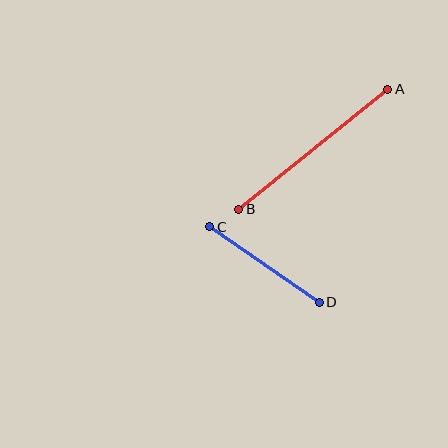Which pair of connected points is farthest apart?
Points A and B are farthest apart.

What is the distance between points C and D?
The distance is approximately 133 pixels.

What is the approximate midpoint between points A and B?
The midpoint is at approximately (313, 149) pixels.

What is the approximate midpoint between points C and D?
The midpoint is at approximately (264, 264) pixels.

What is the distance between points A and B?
The distance is approximately 191 pixels.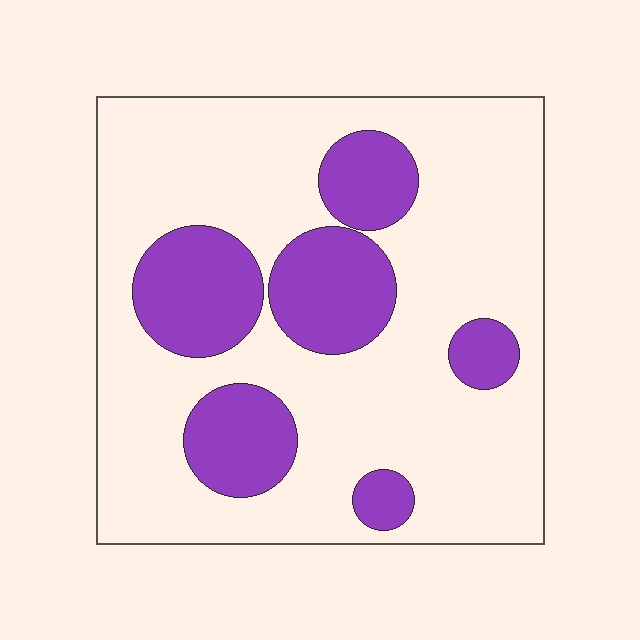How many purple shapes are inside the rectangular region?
6.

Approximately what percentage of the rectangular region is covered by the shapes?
Approximately 25%.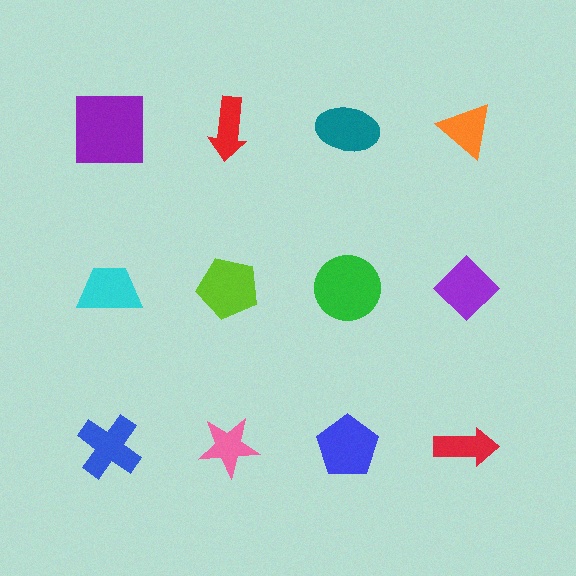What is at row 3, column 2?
A pink star.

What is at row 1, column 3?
A teal ellipse.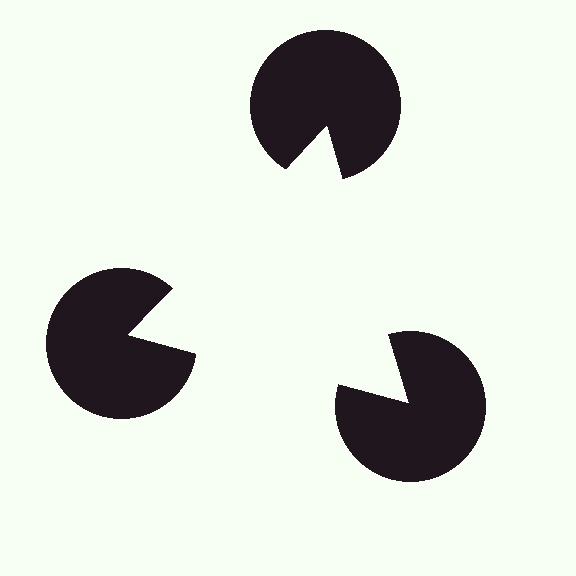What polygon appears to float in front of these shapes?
An illusory triangle — its edges are inferred from the aligned wedge cuts in the pac-man discs, not physically drawn.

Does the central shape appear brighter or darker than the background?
It typically appears slightly brighter than the background, even though no actual brightness change is drawn.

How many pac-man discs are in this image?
There are 3 — one at each vertex of the illusory triangle.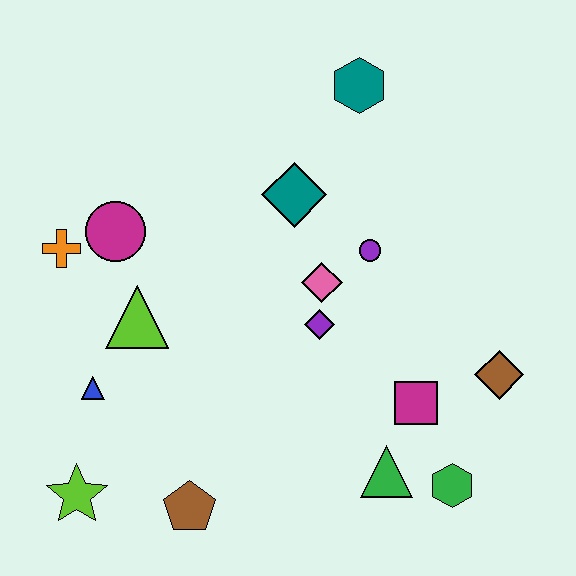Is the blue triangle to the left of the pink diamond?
Yes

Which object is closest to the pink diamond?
The purple diamond is closest to the pink diamond.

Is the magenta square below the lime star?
No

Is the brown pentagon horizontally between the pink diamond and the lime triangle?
Yes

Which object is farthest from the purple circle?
The lime star is farthest from the purple circle.